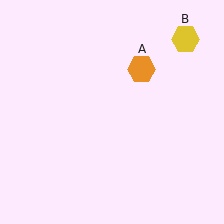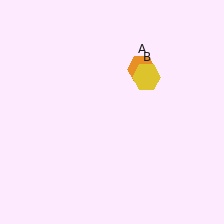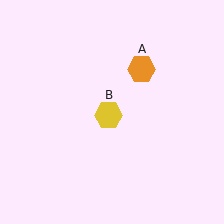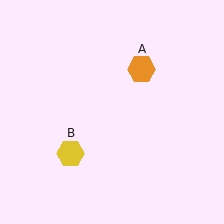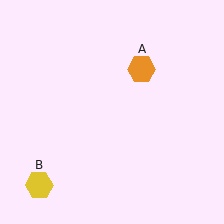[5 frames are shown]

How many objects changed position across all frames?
1 object changed position: yellow hexagon (object B).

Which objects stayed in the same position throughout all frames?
Orange hexagon (object A) remained stationary.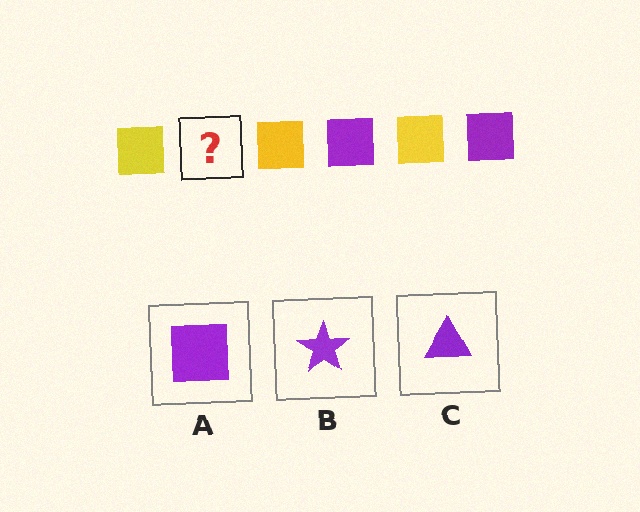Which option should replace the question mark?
Option A.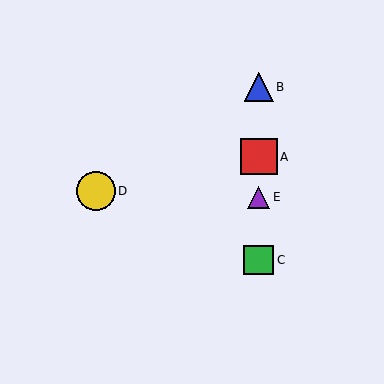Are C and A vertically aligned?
Yes, both are at x≈259.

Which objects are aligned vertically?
Objects A, B, C, E are aligned vertically.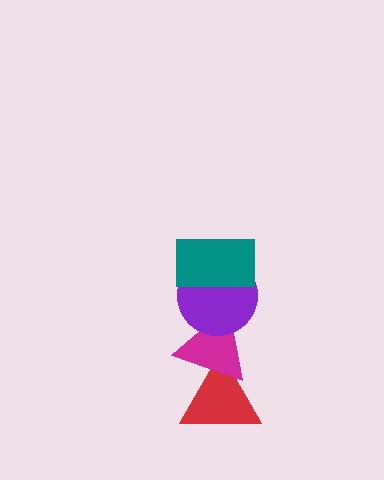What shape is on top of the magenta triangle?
The purple circle is on top of the magenta triangle.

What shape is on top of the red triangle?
The magenta triangle is on top of the red triangle.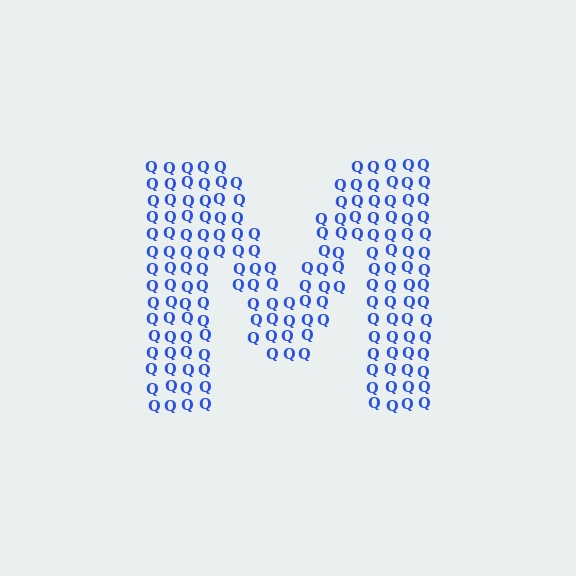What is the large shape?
The large shape is the letter M.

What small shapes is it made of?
It is made of small letter Q's.